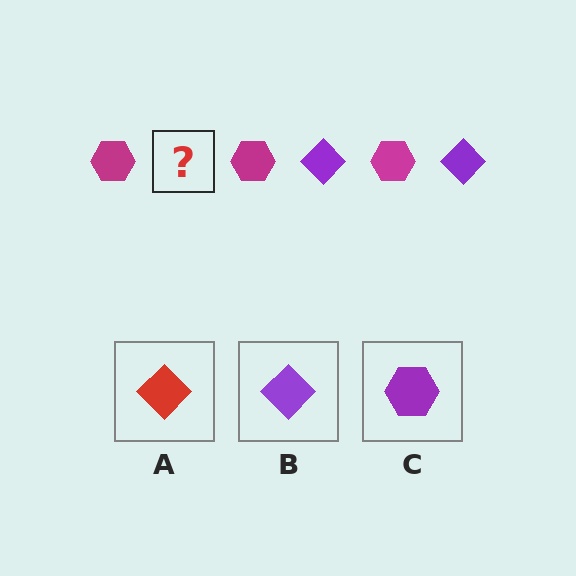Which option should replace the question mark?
Option B.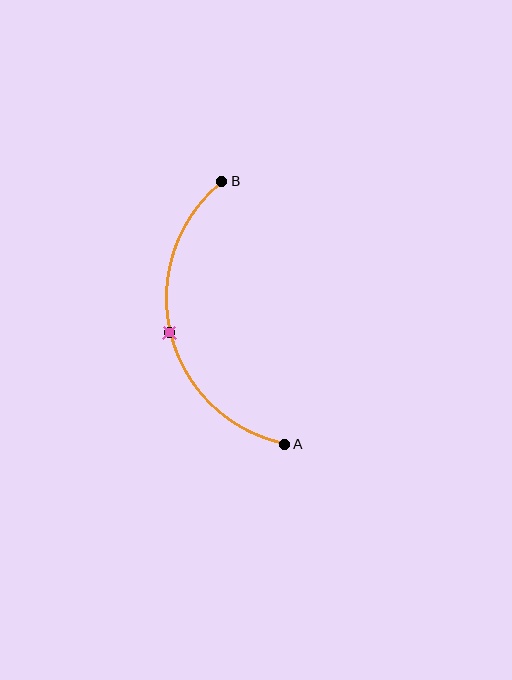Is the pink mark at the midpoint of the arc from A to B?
Yes. The pink mark lies on the arc at equal arc-length from both A and B — it is the arc midpoint.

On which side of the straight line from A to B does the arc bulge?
The arc bulges to the left of the straight line connecting A and B.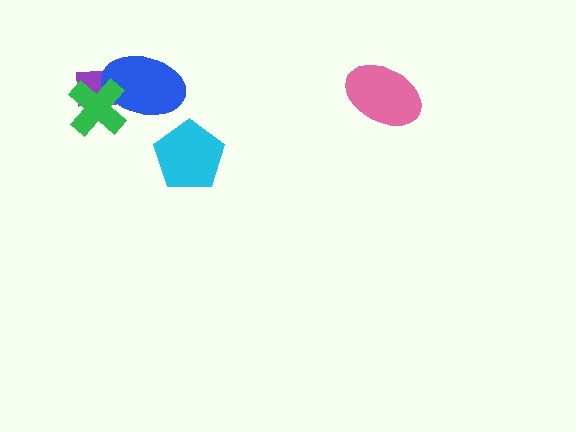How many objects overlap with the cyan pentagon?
0 objects overlap with the cyan pentagon.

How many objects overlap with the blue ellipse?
2 objects overlap with the blue ellipse.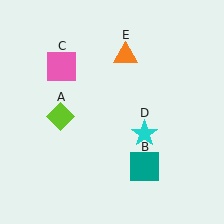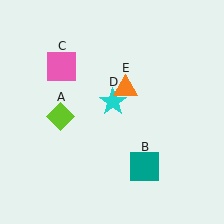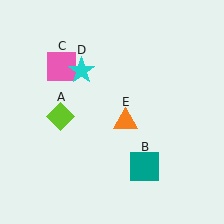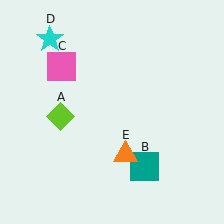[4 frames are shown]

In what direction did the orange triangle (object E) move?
The orange triangle (object E) moved down.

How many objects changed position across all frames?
2 objects changed position: cyan star (object D), orange triangle (object E).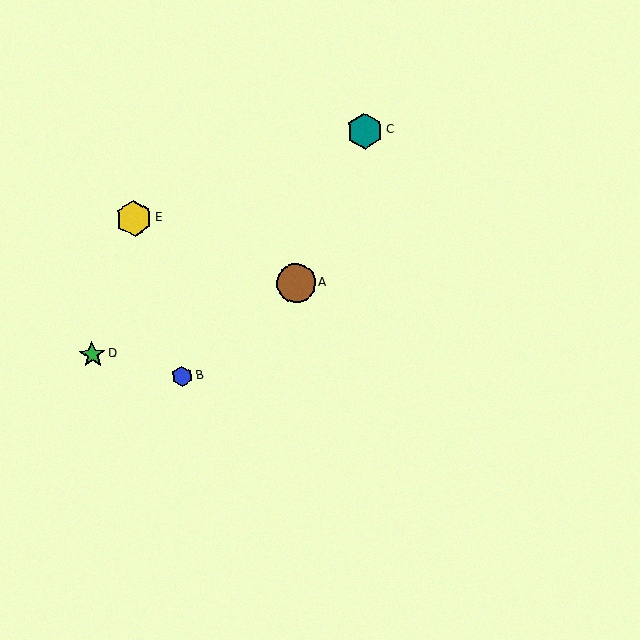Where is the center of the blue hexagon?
The center of the blue hexagon is at (182, 376).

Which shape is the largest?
The brown circle (labeled A) is the largest.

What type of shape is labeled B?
Shape B is a blue hexagon.